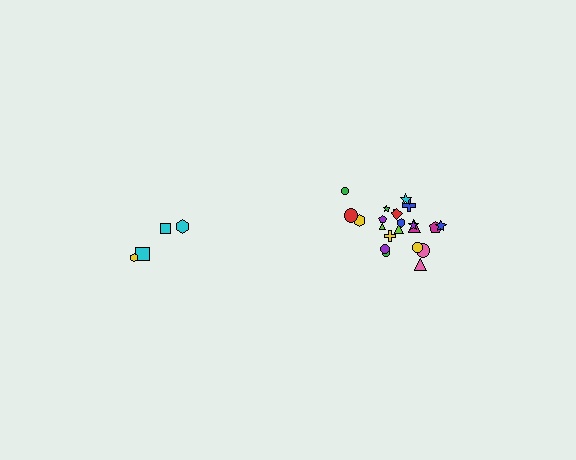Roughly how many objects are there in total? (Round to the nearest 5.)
Roughly 25 objects in total.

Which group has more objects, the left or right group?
The right group.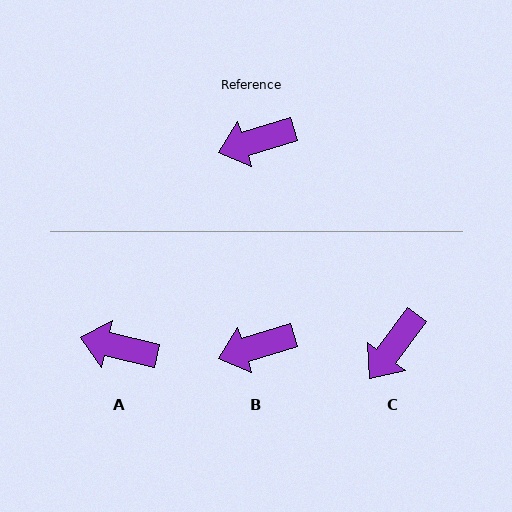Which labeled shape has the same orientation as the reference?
B.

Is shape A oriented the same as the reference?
No, it is off by about 30 degrees.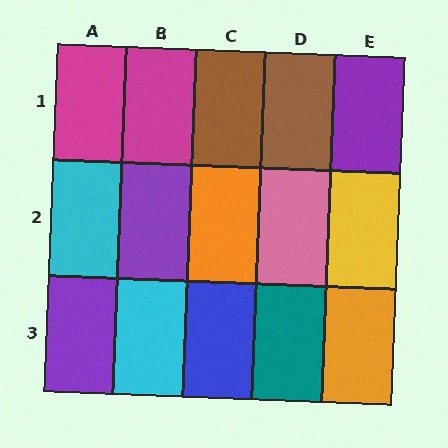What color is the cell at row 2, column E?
Yellow.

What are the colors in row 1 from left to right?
Magenta, magenta, brown, brown, purple.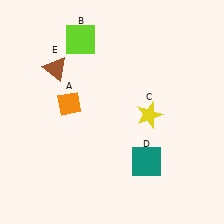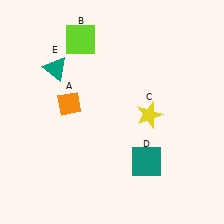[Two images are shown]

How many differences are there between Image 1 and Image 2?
There is 1 difference between the two images.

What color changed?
The triangle (E) changed from brown in Image 1 to teal in Image 2.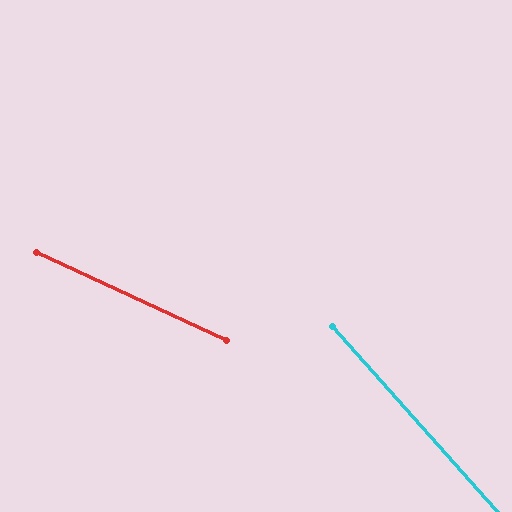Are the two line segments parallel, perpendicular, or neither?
Neither parallel nor perpendicular — they differ by about 23°.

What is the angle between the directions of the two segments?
Approximately 23 degrees.